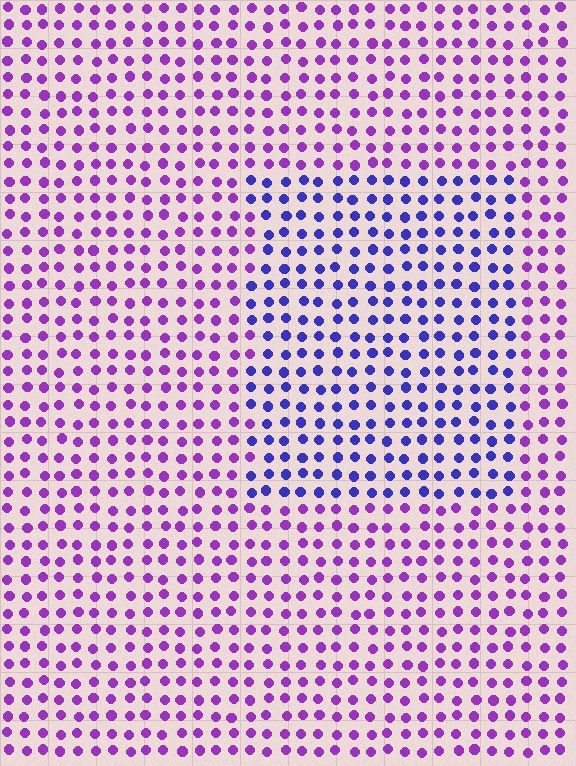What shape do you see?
I see a rectangle.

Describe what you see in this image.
The image is filled with small purple elements in a uniform arrangement. A rectangle-shaped region is visible where the elements are tinted to a slightly different hue, forming a subtle color boundary.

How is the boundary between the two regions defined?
The boundary is defined purely by a slight shift in hue (about 41 degrees). Spacing, size, and orientation are identical on both sides.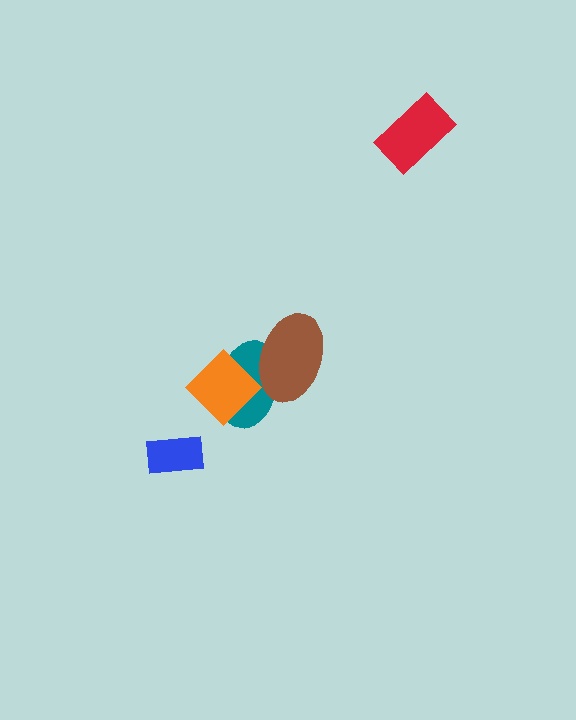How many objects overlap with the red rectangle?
0 objects overlap with the red rectangle.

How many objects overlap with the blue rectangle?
0 objects overlap with the blue rectangle.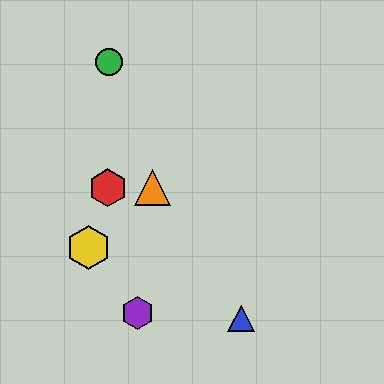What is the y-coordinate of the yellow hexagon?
The yellow hexagon is at y≈248.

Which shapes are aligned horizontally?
The red hexagon, the orange triangle are aligned horizontally.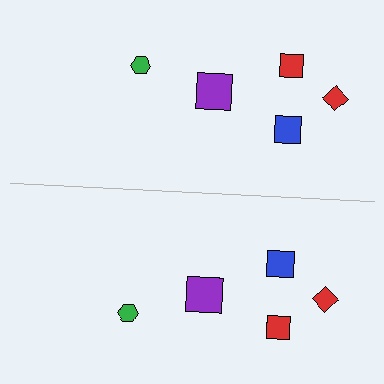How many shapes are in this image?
There are 10 shapes in this image.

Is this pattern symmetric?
Yes, this pattern has bilateral (reflection) symmetry.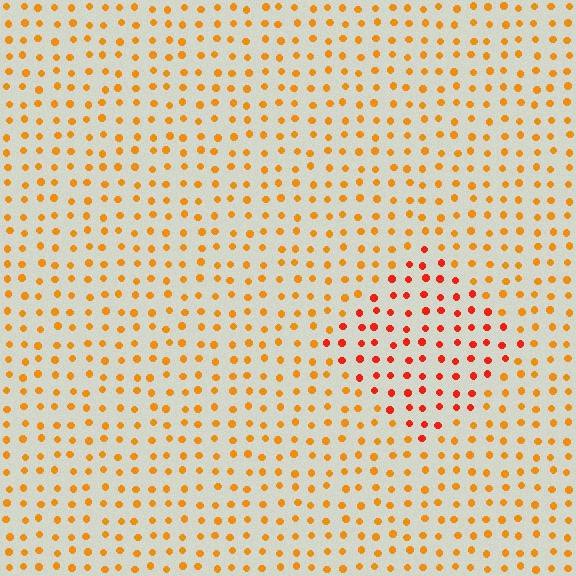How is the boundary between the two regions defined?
The boundary is defined purely by a slight shift in hue (about 30 degrees). Spacing, size, and orientation are identical on both sides.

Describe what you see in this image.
The image is filled with small orange elements in a uniform arrangement. A diamond-shaped region is visible where the elements are tinted to a slightly different hue, forming a subtle color boundary.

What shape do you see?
I see a diamond.